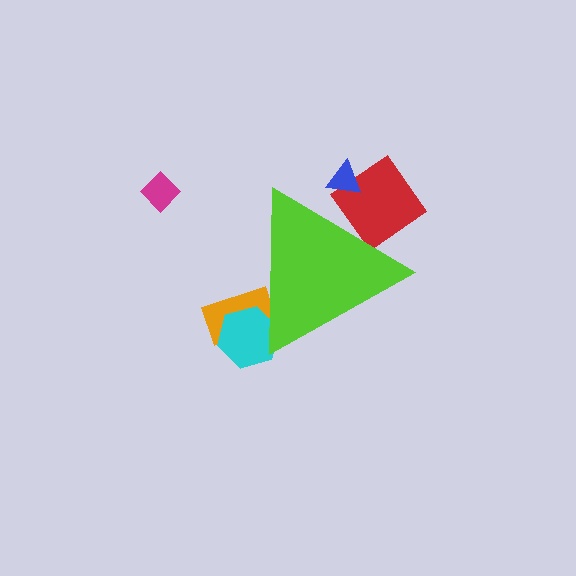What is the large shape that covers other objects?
A lime triangle.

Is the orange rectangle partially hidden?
Yes, the orange rectangle is partially hidden behind the lime triangle.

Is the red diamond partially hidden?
Yes, the red diamond is partially hidden behind the lime triangle.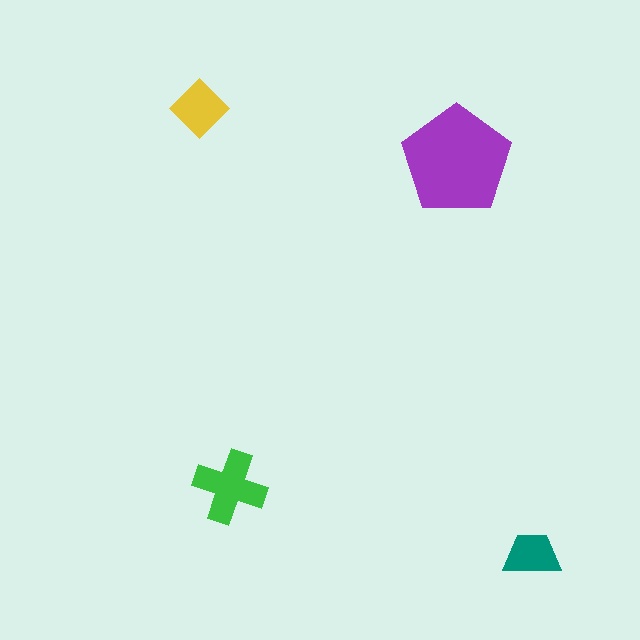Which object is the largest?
The purple pentagon.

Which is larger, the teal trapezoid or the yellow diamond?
The yellow diamond.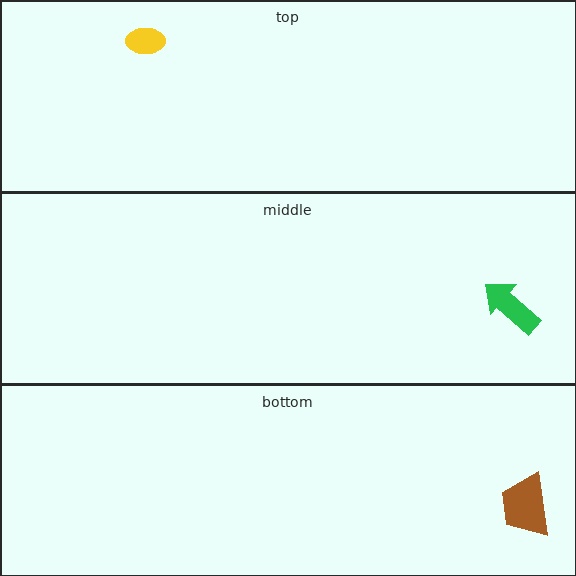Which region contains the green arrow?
The middle region.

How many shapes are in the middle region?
1.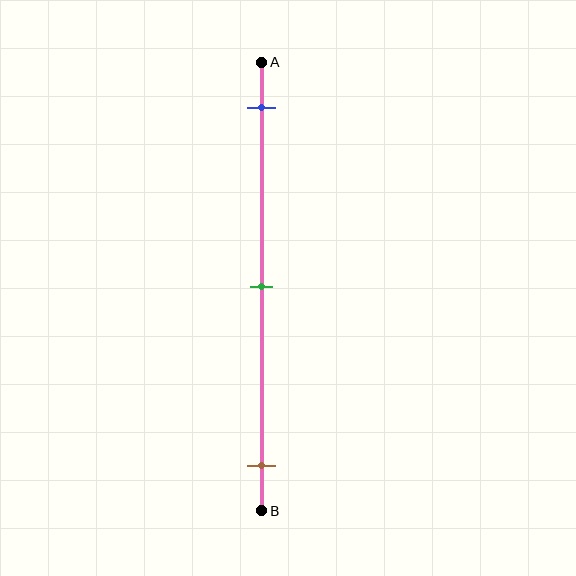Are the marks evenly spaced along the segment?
Yes, the marks are approximately evenly spaced.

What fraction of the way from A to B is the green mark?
The green mark is approximately 50% (0.5) of the way from A to B.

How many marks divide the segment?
There are 3 marks dividing the segment.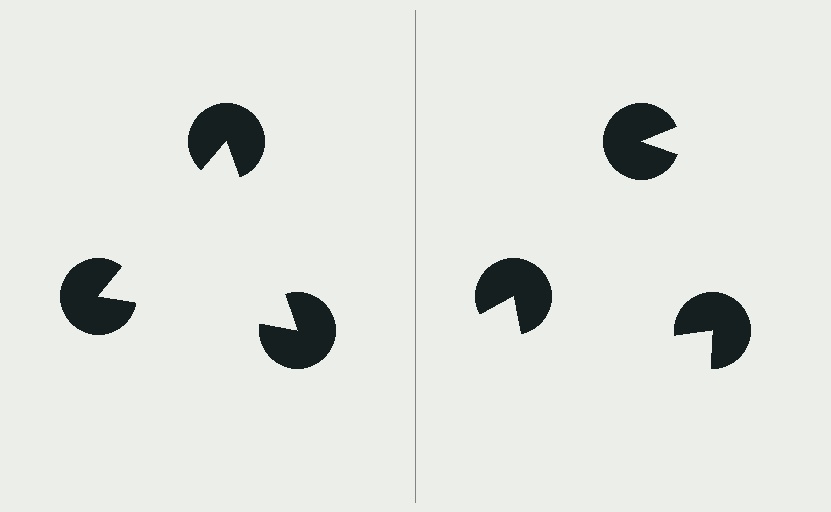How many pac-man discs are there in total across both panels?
6 — 3 on each side.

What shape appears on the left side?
An illusory triangle.